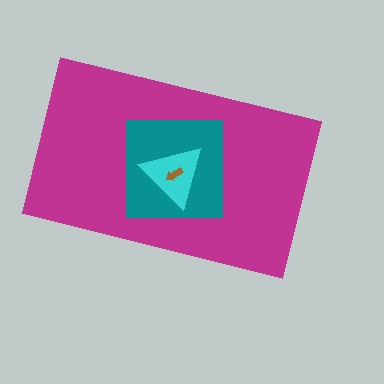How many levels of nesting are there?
4.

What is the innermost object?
The brown arrow.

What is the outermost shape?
The magenta rectangle.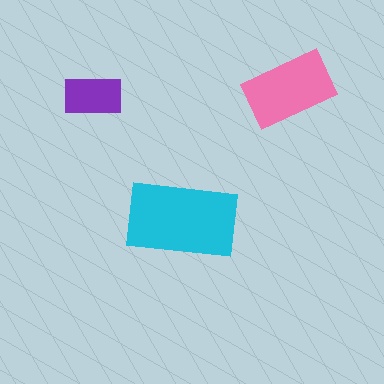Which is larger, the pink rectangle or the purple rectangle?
The pink one.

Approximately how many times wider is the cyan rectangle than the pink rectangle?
About 1.5 times wider.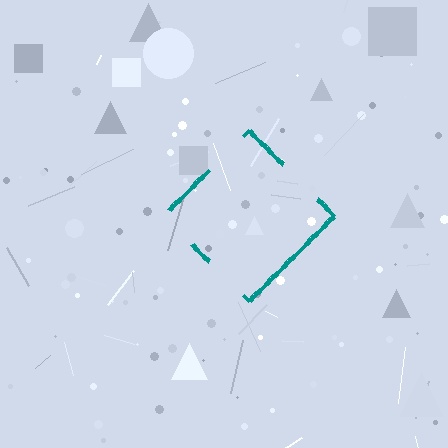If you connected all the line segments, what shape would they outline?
They would outline a diamond.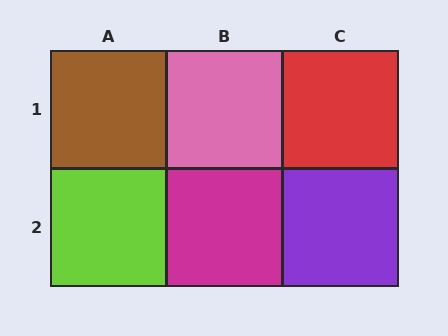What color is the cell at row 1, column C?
Red.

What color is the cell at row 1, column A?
Brown.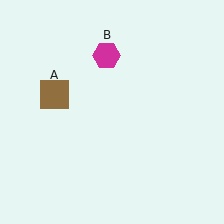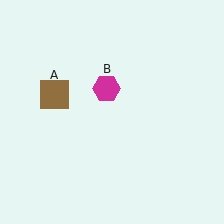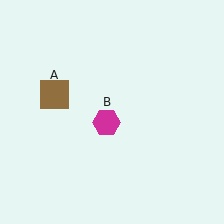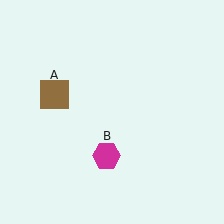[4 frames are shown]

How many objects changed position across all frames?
1 object changed position: magenta hexagon (object B).